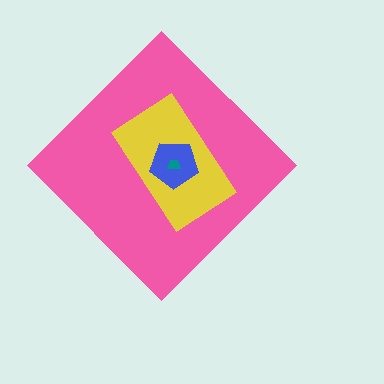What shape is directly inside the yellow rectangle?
The blue pentagon.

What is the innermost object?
The teal trapezoid.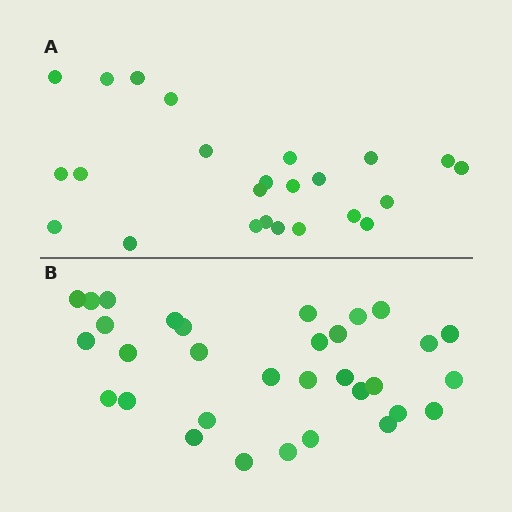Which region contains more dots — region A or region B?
Region B (the bottom region) has more dots.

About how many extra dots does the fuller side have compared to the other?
Region B has roughly 8 or so more dots than region A.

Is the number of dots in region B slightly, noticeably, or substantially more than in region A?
Region B has noticeably more, but not dramatically so. The ratio is roughly 1.3 to 1.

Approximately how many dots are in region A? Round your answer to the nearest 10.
About 20 dots. (The exact count is 24, which rounds to 20.)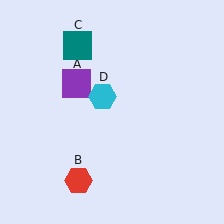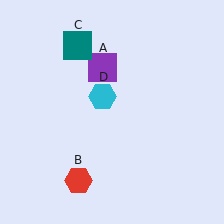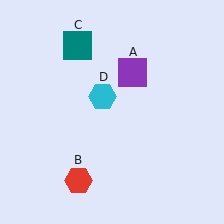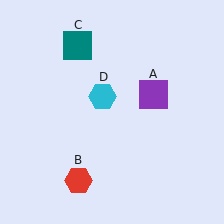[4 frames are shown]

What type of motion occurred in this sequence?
The purple square (object A) rotated clockwise around the center of the scene.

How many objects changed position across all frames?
1 object changed position: purple square (object A).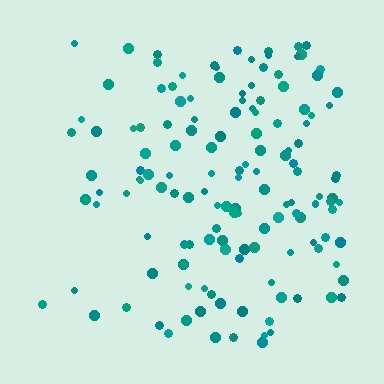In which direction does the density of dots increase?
From left to right, with the right side densest.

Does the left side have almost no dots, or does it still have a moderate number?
Still a moderate number, just noticeably fewer than the right.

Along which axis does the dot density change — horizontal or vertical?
Horizontal.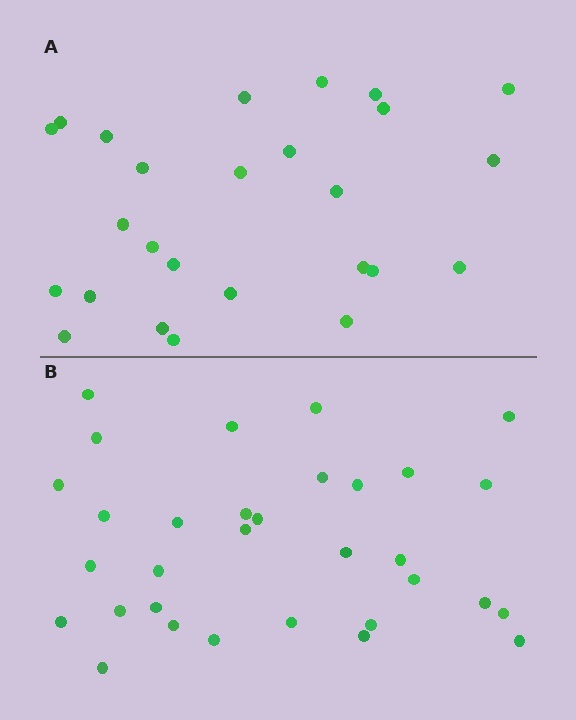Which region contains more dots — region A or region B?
Region B (the bottom region) has more dots.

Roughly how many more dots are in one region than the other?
Region B has about 6 more dots than region A.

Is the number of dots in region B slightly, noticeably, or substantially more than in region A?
Region B has only slightly more — the two regions are fairly close. The ratio is roughly 1.2 to 1.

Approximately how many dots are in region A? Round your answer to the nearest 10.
About 30 dots. (The exact count is 26, which rounds to 30.)